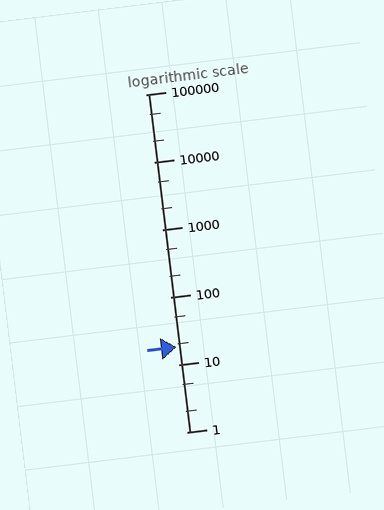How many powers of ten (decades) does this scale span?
The scale spans 5 decades, from 1 to 100000.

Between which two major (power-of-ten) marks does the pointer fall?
The pointer is between 10 and 100.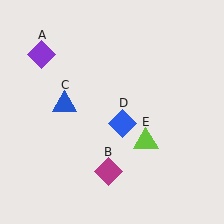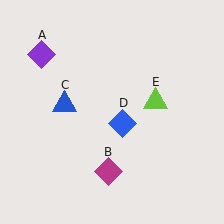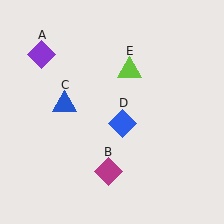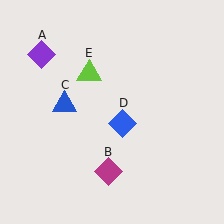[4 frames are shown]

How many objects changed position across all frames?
1 object changed position: lime triangle (object E).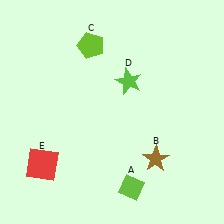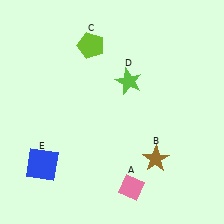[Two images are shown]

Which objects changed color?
A changed from lime to pink. E changed from red to blue.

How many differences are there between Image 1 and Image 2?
There are 2 differences between the two images.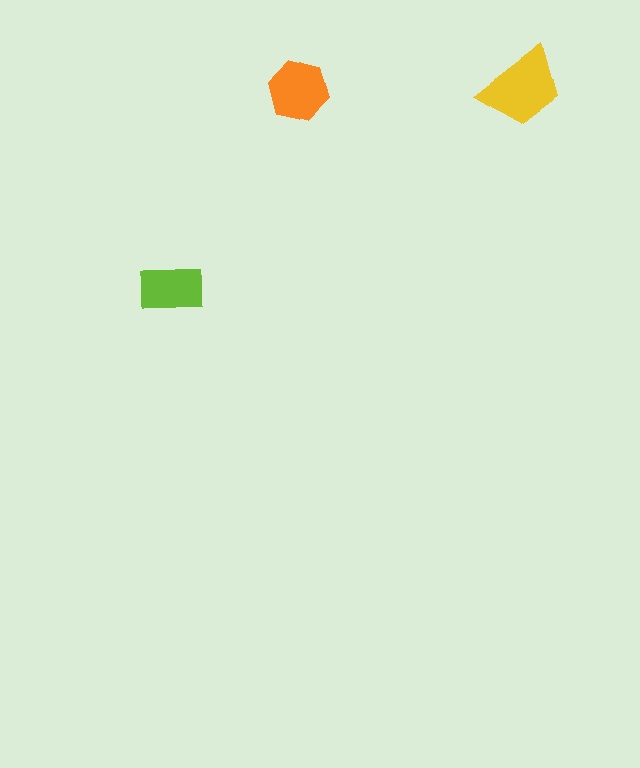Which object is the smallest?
The lime rectangle.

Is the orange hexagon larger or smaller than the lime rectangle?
Larger.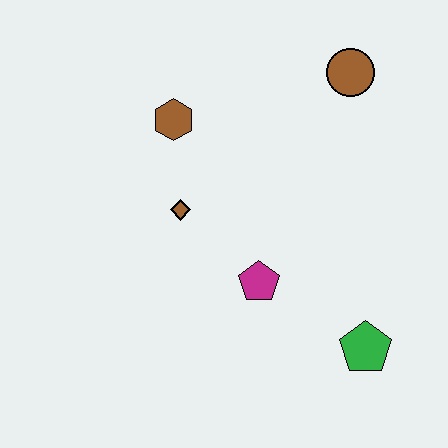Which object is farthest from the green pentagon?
The brown hexagon is farthest from the green pentagon.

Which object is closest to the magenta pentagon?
The brown diamond is closest to the magenta pentagon.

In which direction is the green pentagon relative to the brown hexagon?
The green pentagon is below the brown hexagon.